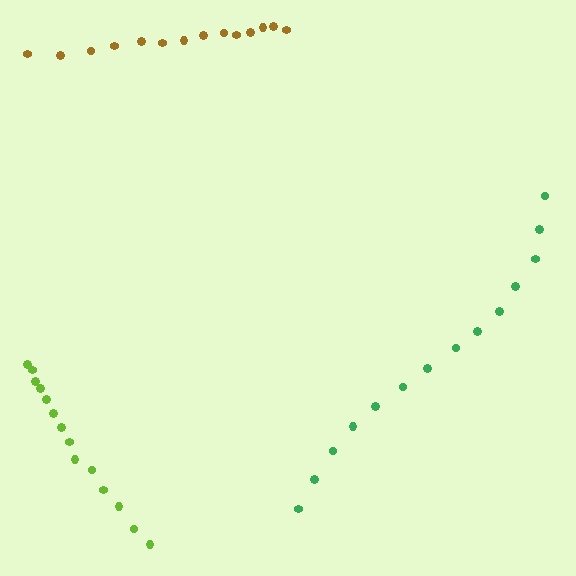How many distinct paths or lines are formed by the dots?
There are 3 distinct paths.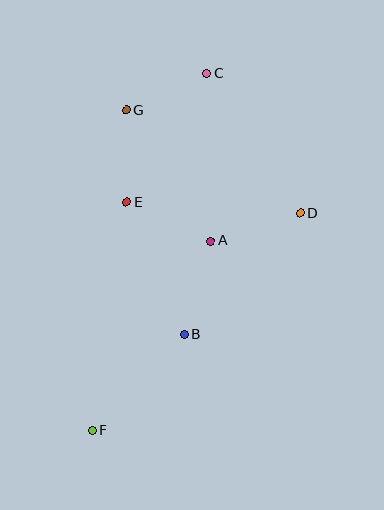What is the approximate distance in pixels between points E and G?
The distance between E and G is approximately 92 pixels.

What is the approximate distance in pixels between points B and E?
The distance between B and E is approximately 145 pixels.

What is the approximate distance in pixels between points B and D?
The distance between B and D is approximately 168 pixels.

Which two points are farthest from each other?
Points C and F are farthest from each other.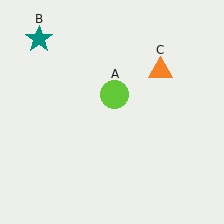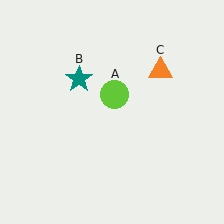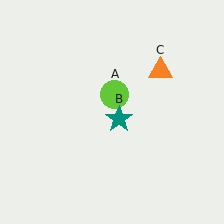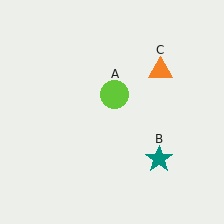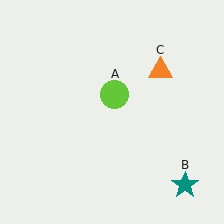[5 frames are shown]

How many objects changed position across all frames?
1 object changed position: teal star (object B).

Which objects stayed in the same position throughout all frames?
Lime circle (object A) and orange triangle (object C) remained stationary.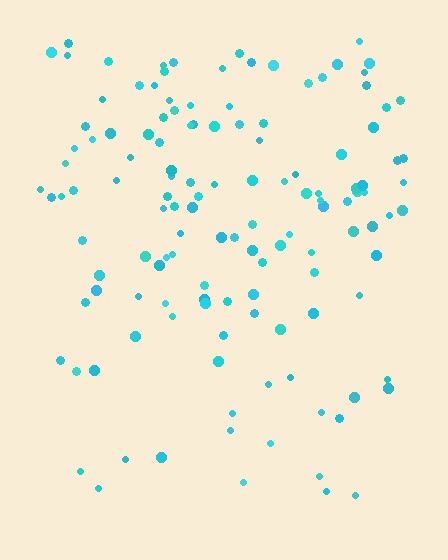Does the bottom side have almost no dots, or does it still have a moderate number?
Still a moderate number, just noticeably fewer than the top.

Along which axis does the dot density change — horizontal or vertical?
Vertical.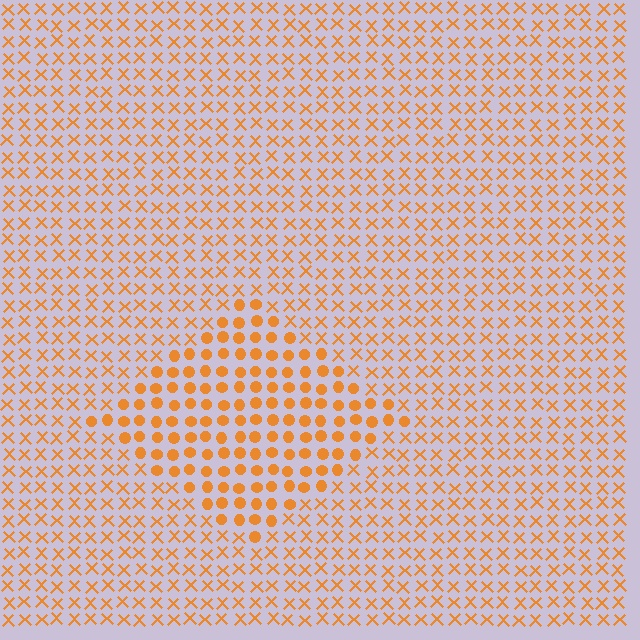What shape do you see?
I see a diamond.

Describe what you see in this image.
The image is filled with small orange elements arranged in a uniform grid. A diamond-shaped region contains circles, while the surrounding area contains X marks. The boundary is defined purely by the change in element shape.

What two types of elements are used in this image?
The image uses circles inside the diamond region and X marks outside it.